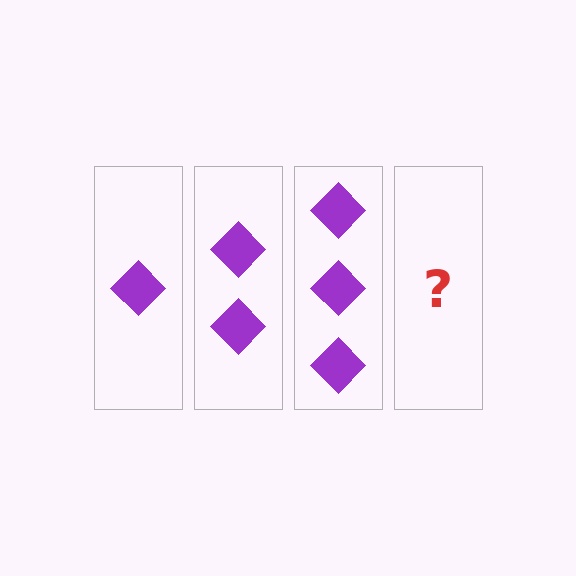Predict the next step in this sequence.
The next step is 4 diamonds.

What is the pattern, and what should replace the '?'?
The pattern is that each step adds one more diamond. The '?' should be 4 diamonds.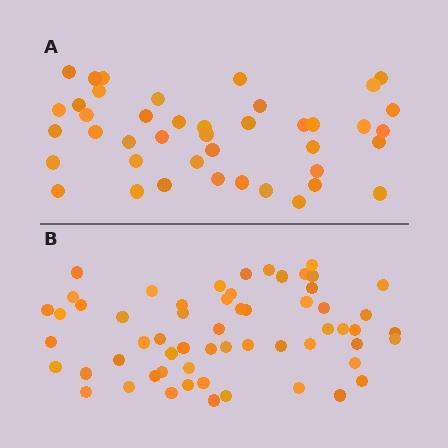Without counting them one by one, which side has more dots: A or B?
Region B (the bottom region) has more dots.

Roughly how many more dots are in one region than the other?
Region B has approximately 15 more dots than region A.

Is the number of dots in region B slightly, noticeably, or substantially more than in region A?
Region B has noticeably more, but not dramatically so. The ratio is roughly 1.4 to 1.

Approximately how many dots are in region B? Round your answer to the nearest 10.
About 60 dots. (The exact count is 59, which rounds to 60.)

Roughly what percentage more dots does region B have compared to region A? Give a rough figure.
About 40% more.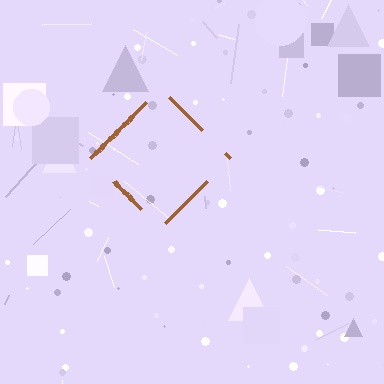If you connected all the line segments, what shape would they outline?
They would outline a diamond.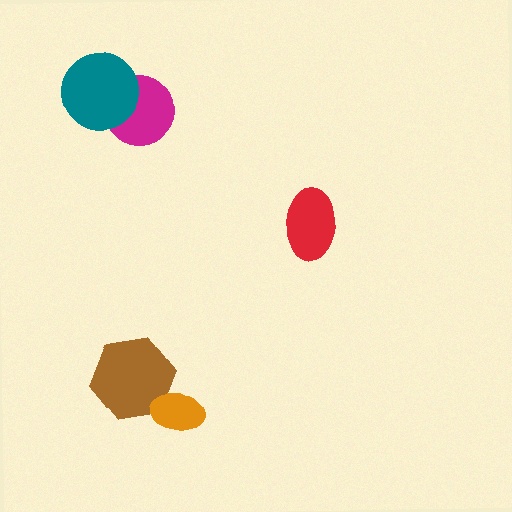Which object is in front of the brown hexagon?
The orange ellipse is in front of the brown hexagon.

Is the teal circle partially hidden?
No, no other shape covers it.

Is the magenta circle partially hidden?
Yes, it is partially covered by another shape.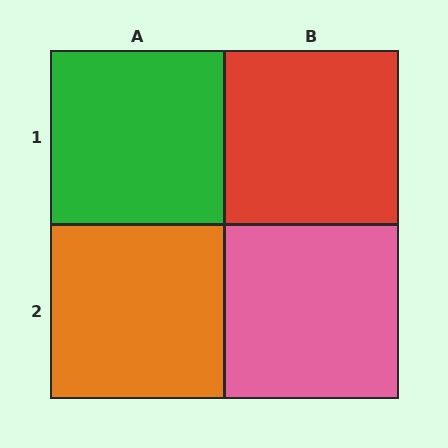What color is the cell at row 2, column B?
Pink.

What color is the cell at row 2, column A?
Orange.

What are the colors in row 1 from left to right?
Green, red.